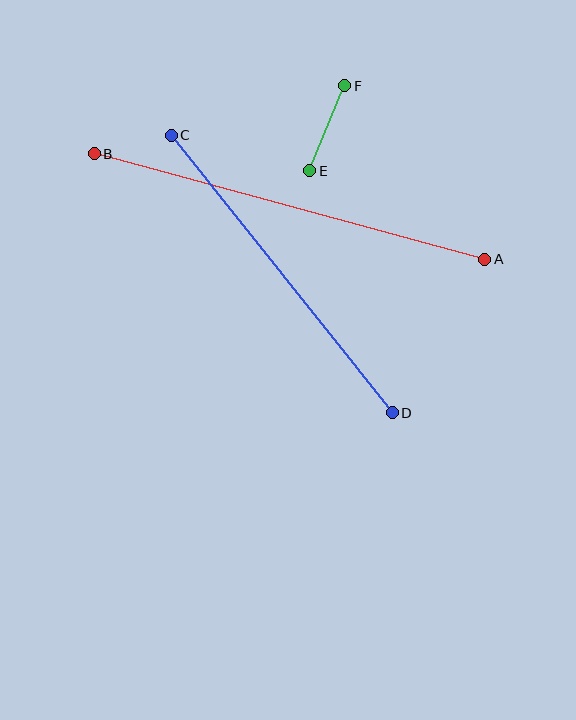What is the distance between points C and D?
The distance is approximately 355 pixels.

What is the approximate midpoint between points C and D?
The midpoint is at approximately (282, 274) pixels.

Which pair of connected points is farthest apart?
Points A and B are farthest apart.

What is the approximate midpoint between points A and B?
The midpoint is at approximately (290, 206) pixels.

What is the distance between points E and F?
The distance is approximately 92 pixels.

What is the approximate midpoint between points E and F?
The midpoint is at approximately (327, 128) pixels.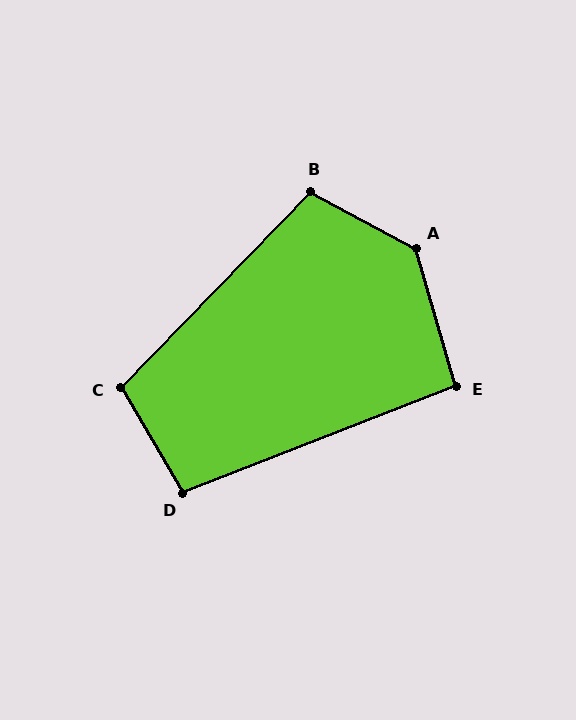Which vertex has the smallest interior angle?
E, at approximately 95 degrees.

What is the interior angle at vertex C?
Approximately 105 degrees (obtuse).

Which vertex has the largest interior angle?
A, at approximately 134 degrees.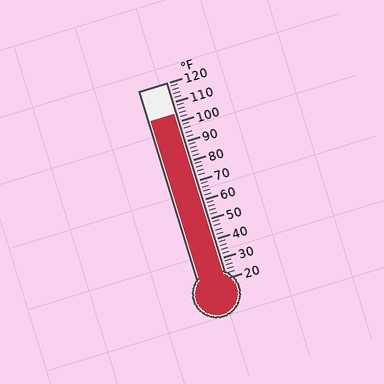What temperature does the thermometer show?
The thermometer shows approximately 104°F.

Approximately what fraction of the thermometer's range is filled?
The thermometer is filled to approximately 85% of its range.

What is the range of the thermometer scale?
The thermometer scale ranges from 20°F to 120°F.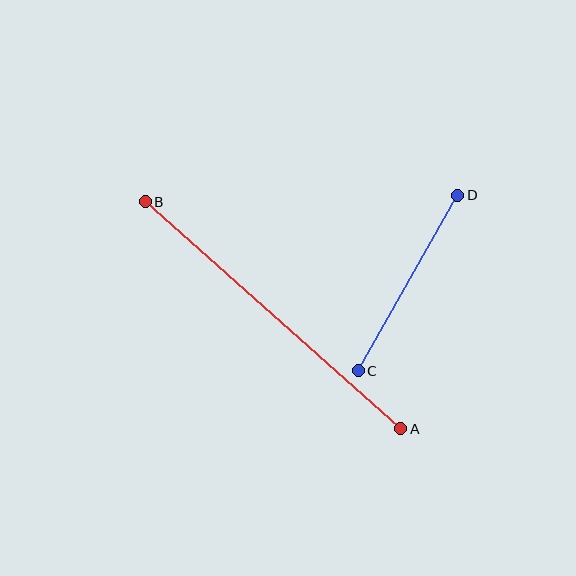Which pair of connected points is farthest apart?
Points A and B are farthest apart.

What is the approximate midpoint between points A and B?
The midpoint is at approximately (273, 315) pixels.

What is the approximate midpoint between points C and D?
The midpoint is at approximately (408, 283) pixels.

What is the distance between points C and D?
The distance is approximately 202 pixels.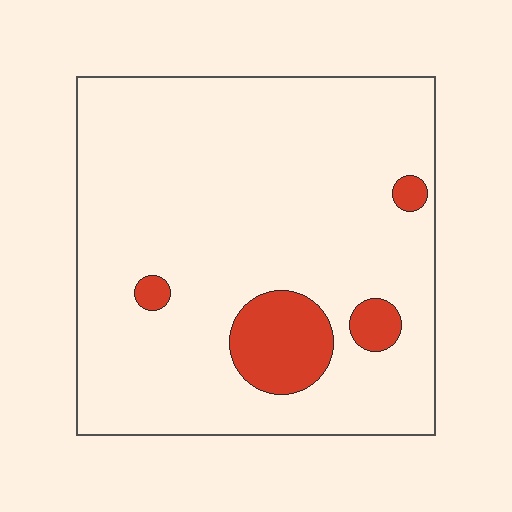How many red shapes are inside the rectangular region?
4.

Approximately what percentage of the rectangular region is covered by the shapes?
Approximately 10%.